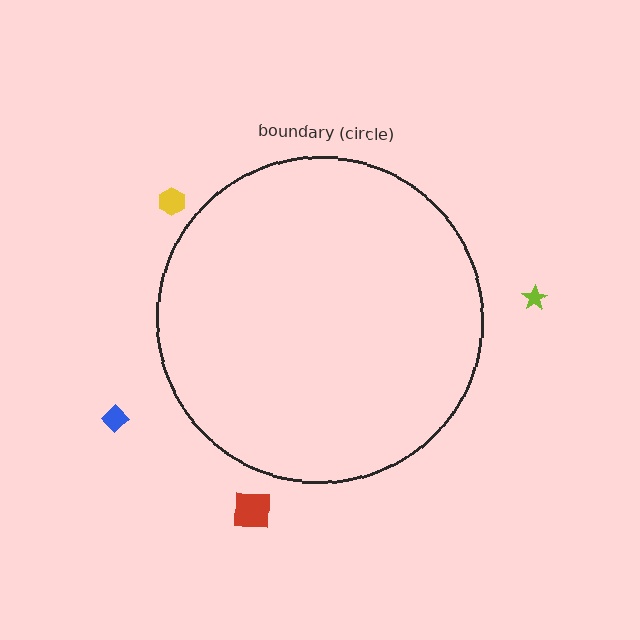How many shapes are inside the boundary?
0 inside, 4 outside.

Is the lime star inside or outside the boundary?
Outside.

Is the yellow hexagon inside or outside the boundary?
Outside.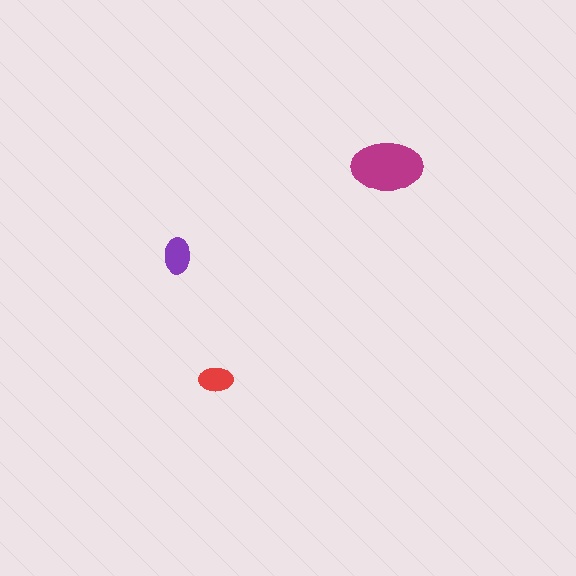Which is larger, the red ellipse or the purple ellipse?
The purple one.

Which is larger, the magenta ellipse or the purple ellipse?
The magenta one.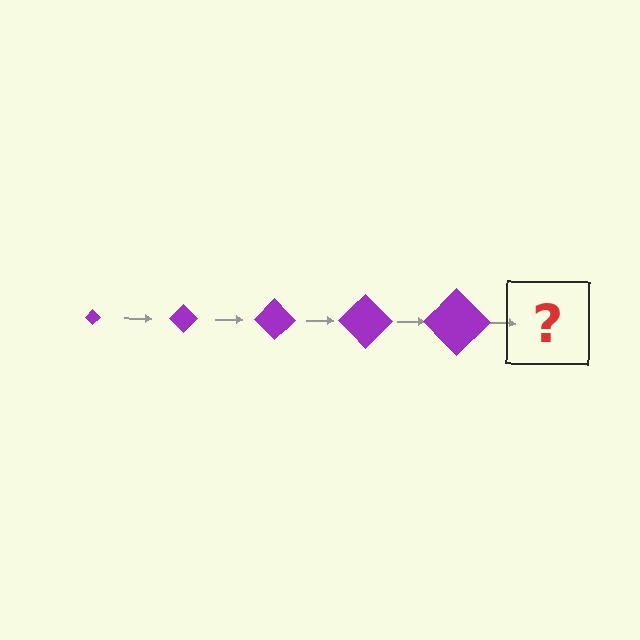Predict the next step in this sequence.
The next step is a purple diamond, larger than the previous one.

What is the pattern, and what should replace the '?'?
The pattern is that the diamond gets progressively larger each step. The '?' should be a purple diamond, larger than the previous one.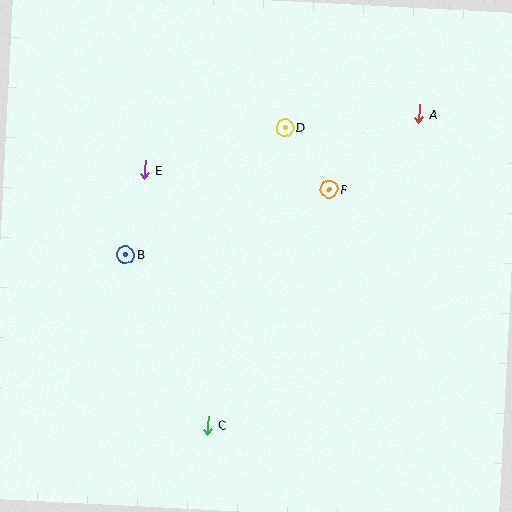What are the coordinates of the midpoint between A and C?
The midpoint between A and C is at (313, 269).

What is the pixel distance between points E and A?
The distance between E and A is 280 pixels.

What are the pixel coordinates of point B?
Point B is at (125, 254).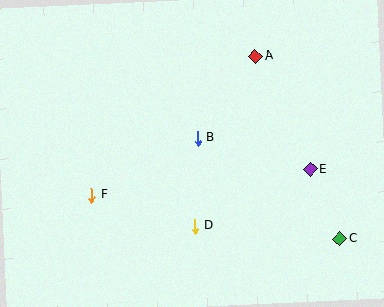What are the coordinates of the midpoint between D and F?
The midpoint between D and F is at (143, 211).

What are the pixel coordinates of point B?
Point B is at (197, 138).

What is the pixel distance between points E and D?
The distance between E and D is 128 pixels.